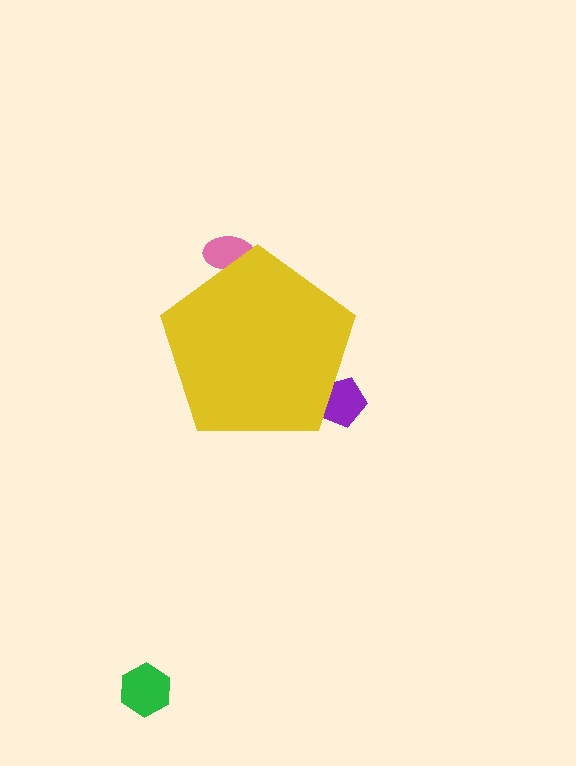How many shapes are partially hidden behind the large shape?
2 shapes are partially hidden.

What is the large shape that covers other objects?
A yellow pentagon.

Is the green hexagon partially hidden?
No, the green hexagon is fully visible.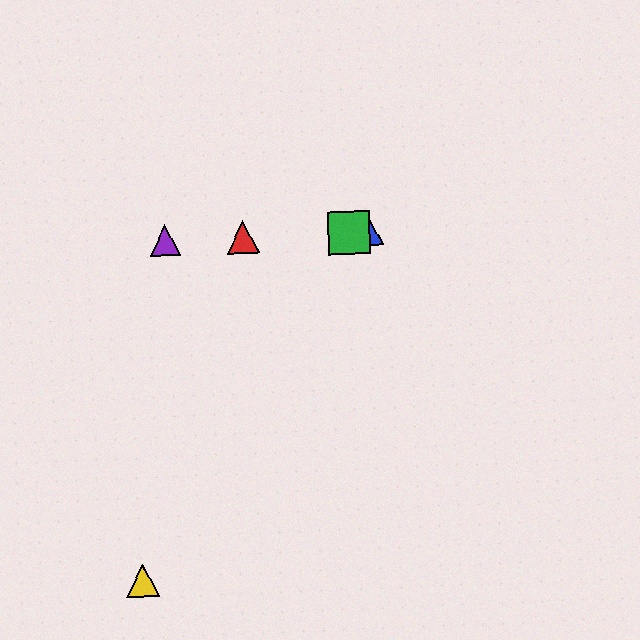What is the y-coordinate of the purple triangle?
The purple triangle is at y≈240.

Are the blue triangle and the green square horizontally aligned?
Yes, both are at y≈232.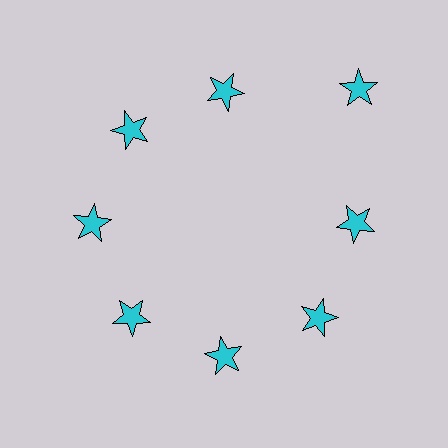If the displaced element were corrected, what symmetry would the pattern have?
It would have 8-fold rotational symmetry — the pattern would map onto itself every 45 degrees.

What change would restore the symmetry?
The symmetry would be restored by moving it inward, back onto the ring so that all 8 stars sit at equal angles and equal distance from the center.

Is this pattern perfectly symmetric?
No. The 8 cyan stars are arranged in a ring, but one element near the 2 o'clock position is pushed outward from the center, breaking the 8-fold rotational symmetry.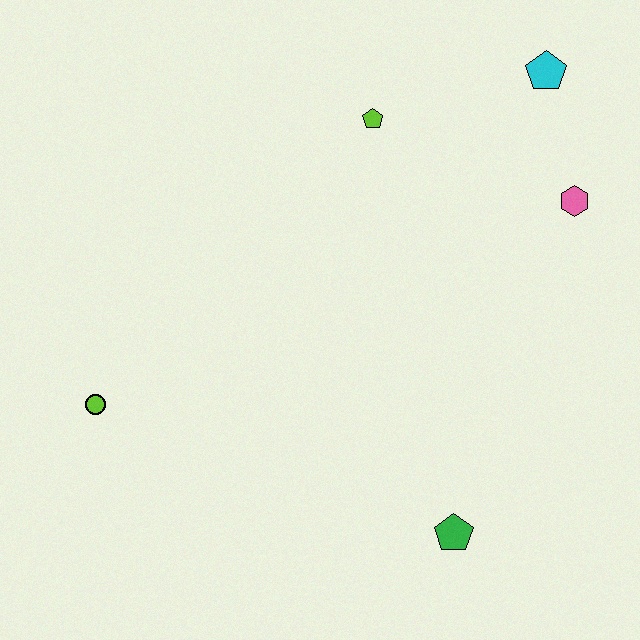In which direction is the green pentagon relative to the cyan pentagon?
The green pentagon is below the cyan pentagon.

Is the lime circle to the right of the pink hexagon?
No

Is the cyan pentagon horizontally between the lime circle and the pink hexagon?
Yes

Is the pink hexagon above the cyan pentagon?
No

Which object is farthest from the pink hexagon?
The lime circle is farthest from the pink hexagon.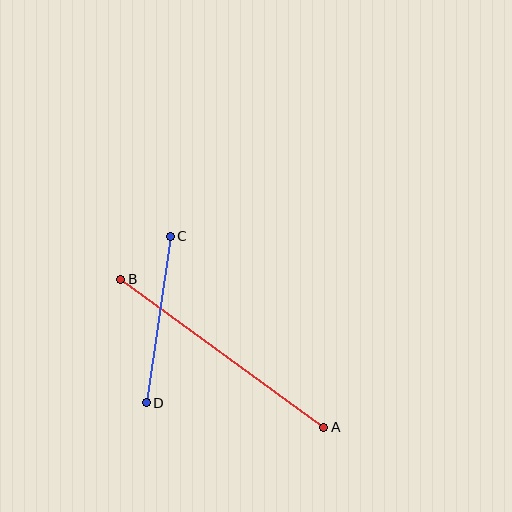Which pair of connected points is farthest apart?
Points A and B are farthest apart.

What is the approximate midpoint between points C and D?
The midpoint is at approximately (158, 320) pixels.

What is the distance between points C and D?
The distance is approximately 168 pixels.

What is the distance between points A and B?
The distance is approximately 251 pixels.